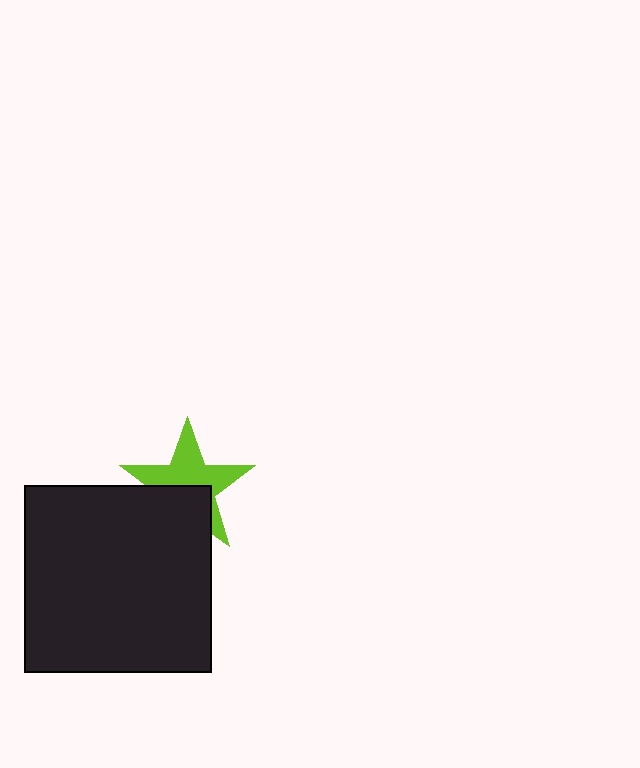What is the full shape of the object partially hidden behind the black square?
The partially hidden object is a lime star.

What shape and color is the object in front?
The object in front is a black square.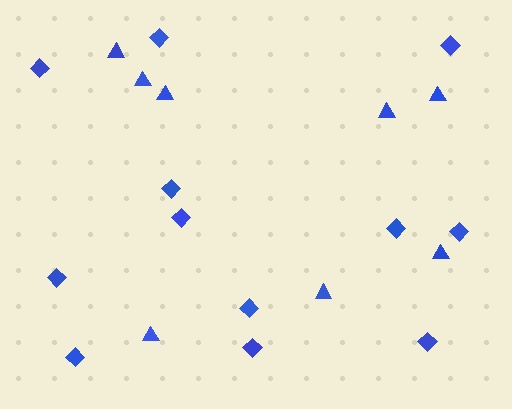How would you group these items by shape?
There are 2 groups: one group of diamonds (12) and one group of triangles (8).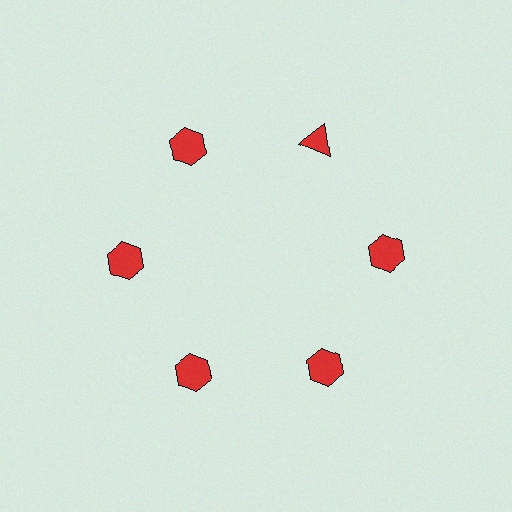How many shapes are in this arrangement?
There are 6 shapes arranged in a ring pattern.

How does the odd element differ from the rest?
It has a different shape: triangle instead of hexagon.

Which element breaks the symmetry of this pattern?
The red triangle at roughly the 1 o'clock position breaks the symmetry. All other shapes are red hexagons.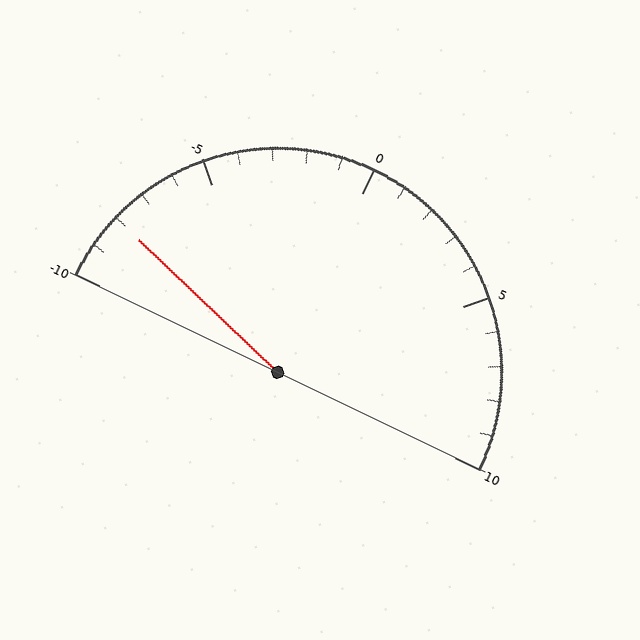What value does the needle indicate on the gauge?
The needle indicates approximately -8.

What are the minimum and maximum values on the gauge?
The gauge ranges from -10 to 10.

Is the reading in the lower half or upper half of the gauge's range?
The reading is in the lower half of the range (-10 to 10).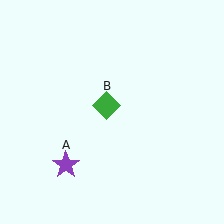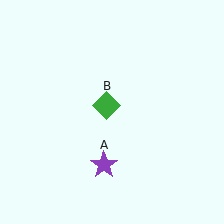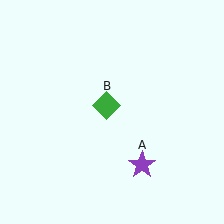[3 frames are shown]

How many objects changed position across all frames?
1 object changed position: purple star (object A).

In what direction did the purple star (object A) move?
The purple star (object A) moved right.